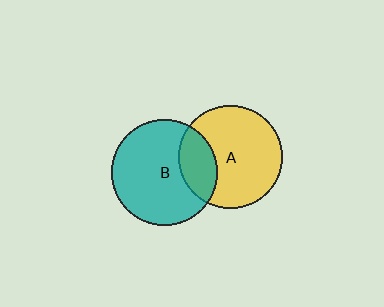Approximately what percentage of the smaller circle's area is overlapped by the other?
Approximately 25%.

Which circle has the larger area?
Circle B (teal).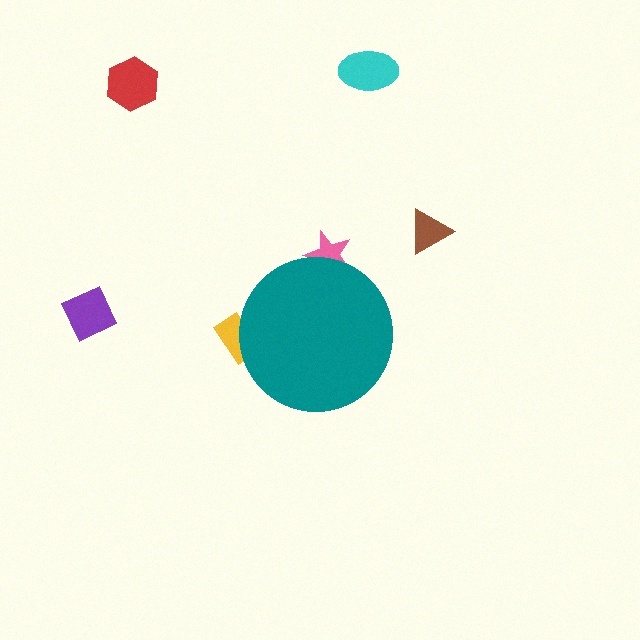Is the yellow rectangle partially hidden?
Yes, the yellow rectangle is partially hidden behind the teal circle.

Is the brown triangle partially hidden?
No, the brown triangle is fully visible.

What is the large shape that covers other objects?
A teal circle.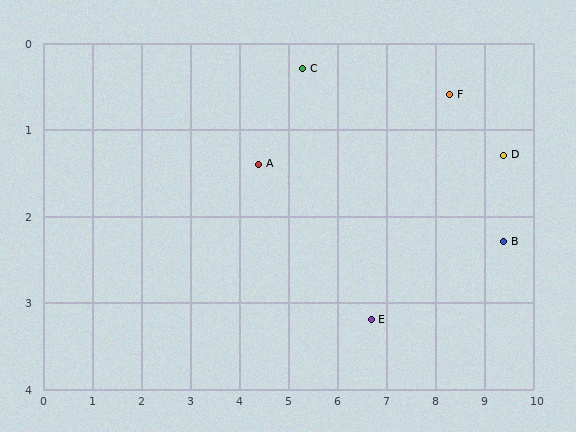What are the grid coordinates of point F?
Point F is at approximately (8.3, 0.6).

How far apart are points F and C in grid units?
Points F and C are about 3.0 grid units apart.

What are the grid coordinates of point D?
Point D is at approximately (9.4, 1.3).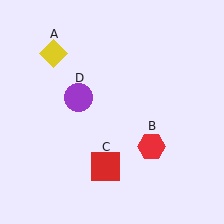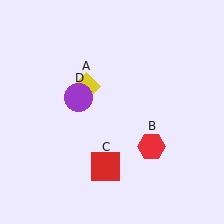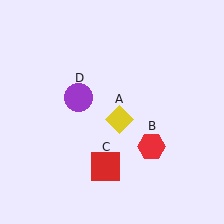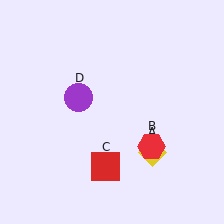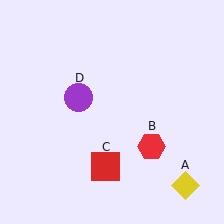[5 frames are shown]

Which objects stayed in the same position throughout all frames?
Red hexagon (object B) and red square (object C) and purple circle (object D) remained stationary.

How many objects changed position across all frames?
1 object changed position: yellow diamond (object A).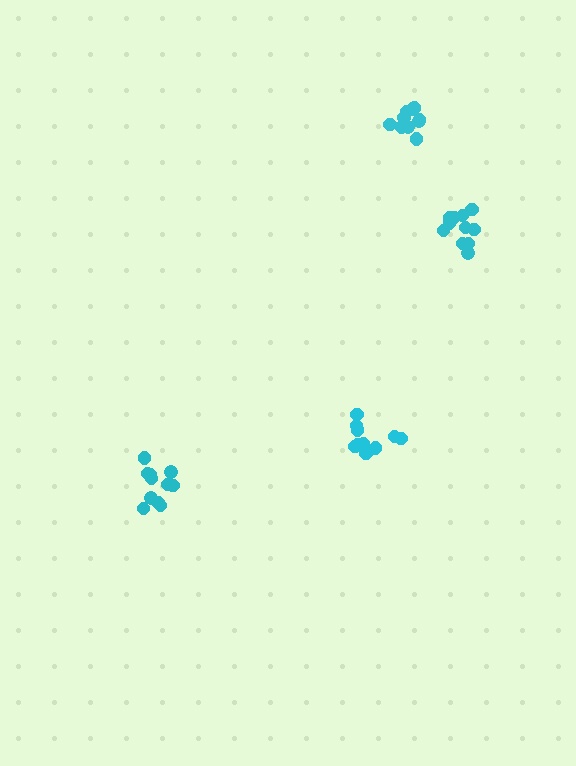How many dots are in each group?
Group 1: 11 dots, Group 2: 11 dots, Group 3: 10 dots, Group 4: 11 dots (43 total).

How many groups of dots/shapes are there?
There are 4 groups.